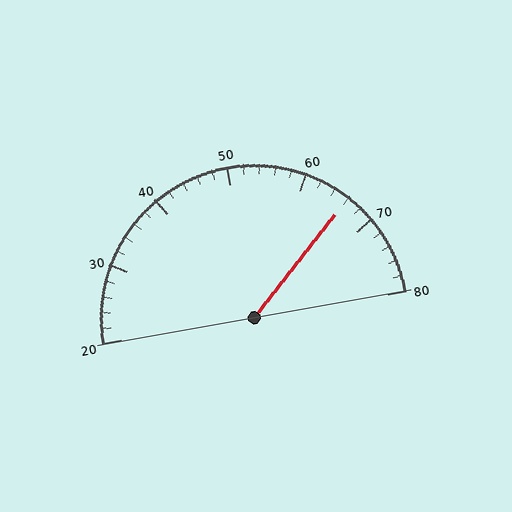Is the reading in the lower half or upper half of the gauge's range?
The reading is in the upper half of the range (20 to 80).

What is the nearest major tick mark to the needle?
The nearest major tick mark is 70.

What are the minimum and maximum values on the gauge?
The gauge ranges from 20 to 80.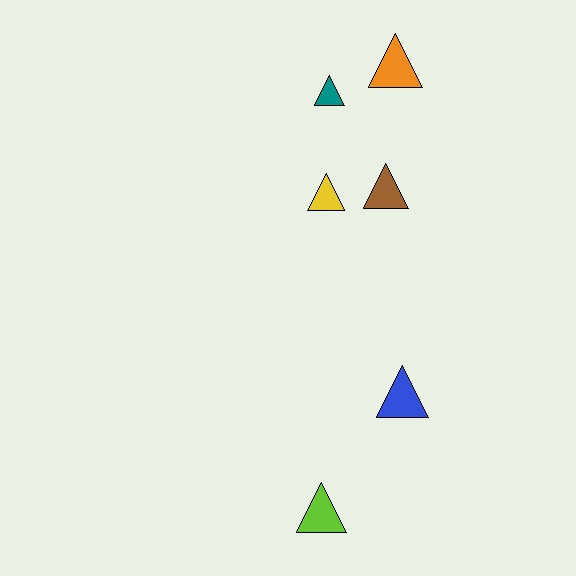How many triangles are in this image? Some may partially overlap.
There are 6 triangles.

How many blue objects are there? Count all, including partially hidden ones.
There is 1 blue object.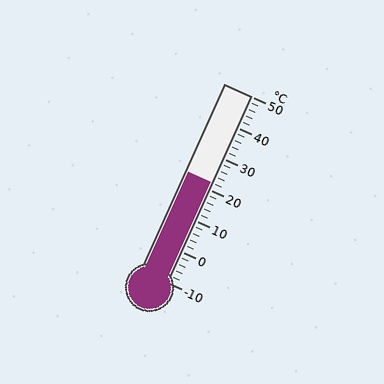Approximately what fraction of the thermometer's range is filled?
The thermometer is filled to approximately 55% of its range.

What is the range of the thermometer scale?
The thermometer scale ranges from -10°C to 50°C.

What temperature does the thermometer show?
The thermometer shows approximately 22°C.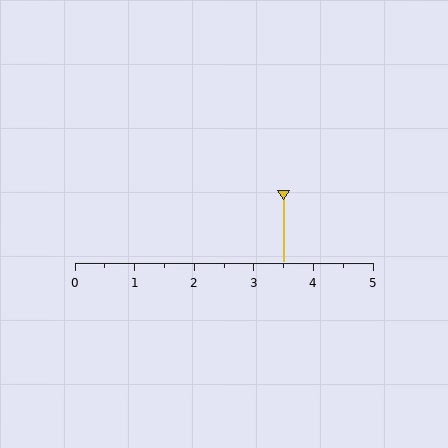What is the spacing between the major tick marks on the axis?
The major ticks are spaced 1 apart.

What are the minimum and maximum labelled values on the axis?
The axis runs from 0 to 5.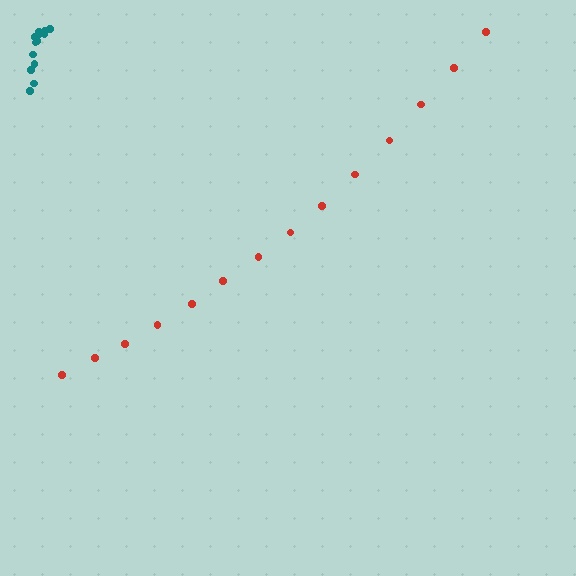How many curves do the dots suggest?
There are 2 distinct paths.